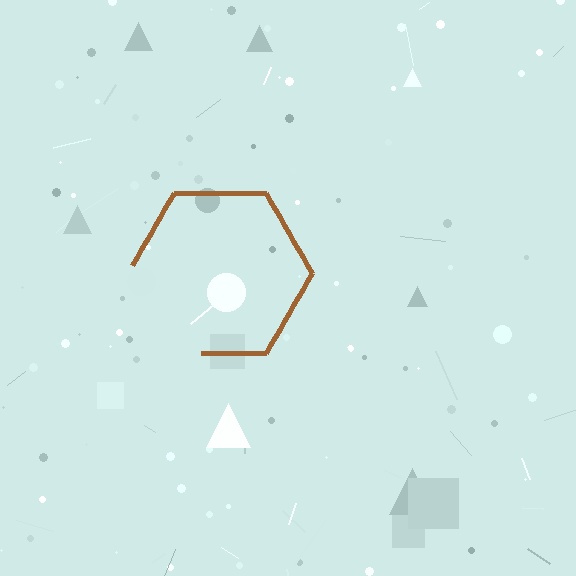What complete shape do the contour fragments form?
The contour fragments form a hexagon.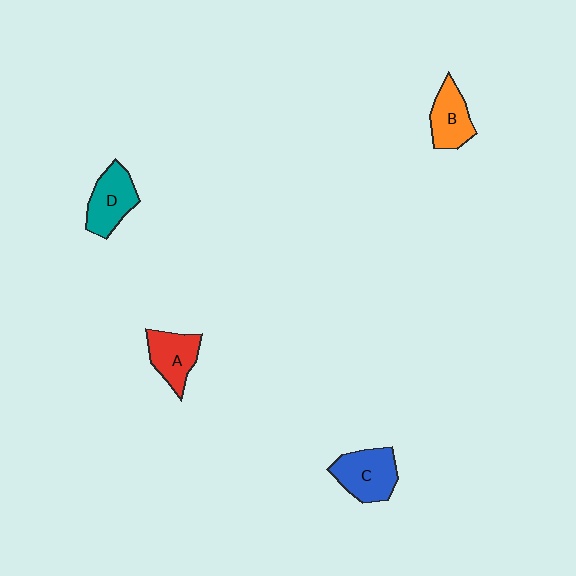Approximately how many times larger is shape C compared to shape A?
Approximately 1.2 times.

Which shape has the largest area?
Shape C (blue).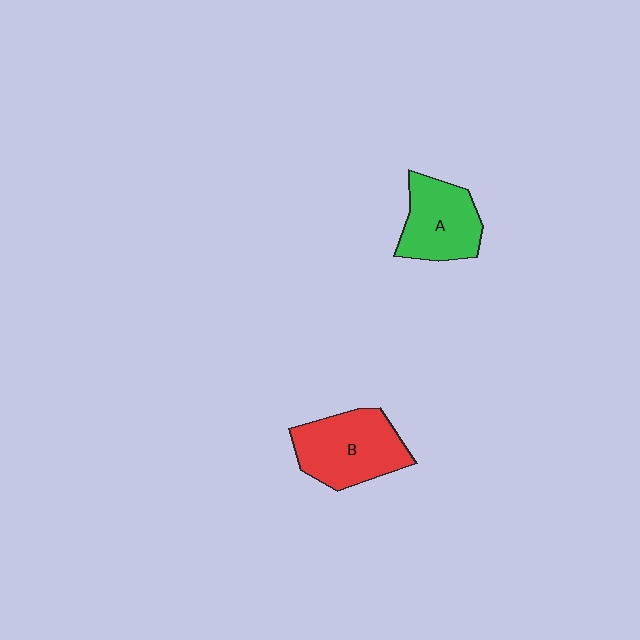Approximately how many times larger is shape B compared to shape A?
Approximately 1.2 times.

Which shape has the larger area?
Shape B (red).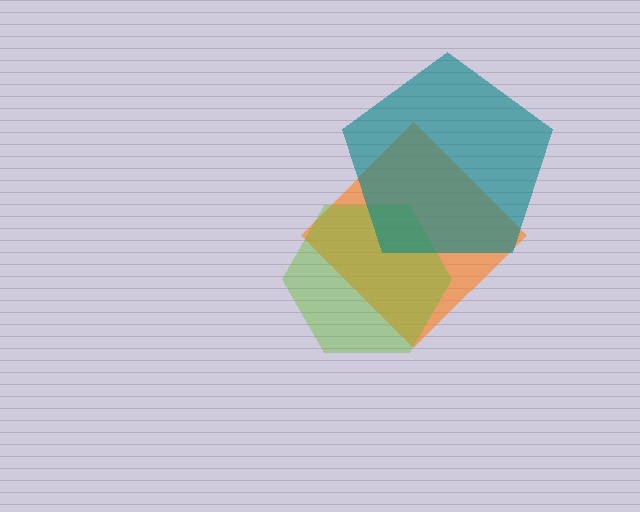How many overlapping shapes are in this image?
There are 3 overlapping shapes in the image.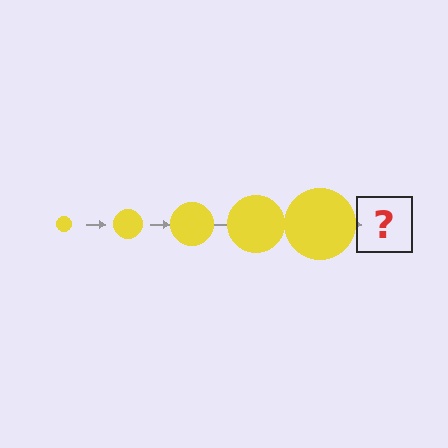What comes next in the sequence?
The next element should be a yellow circle, larger than the previous one.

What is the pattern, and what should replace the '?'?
The pattern is that the circle gets progressively larger each step. The '?' should be a yellow circle, larger than the previous one.